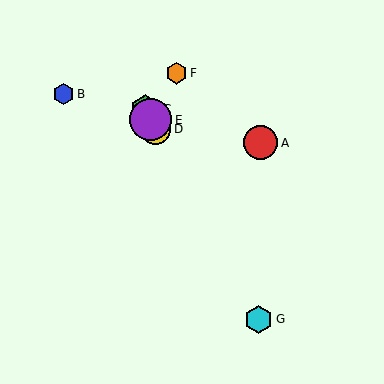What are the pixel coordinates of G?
Object G is at (259, 320).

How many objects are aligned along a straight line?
4 objects (C, D, E, G) are aligned along a straight line.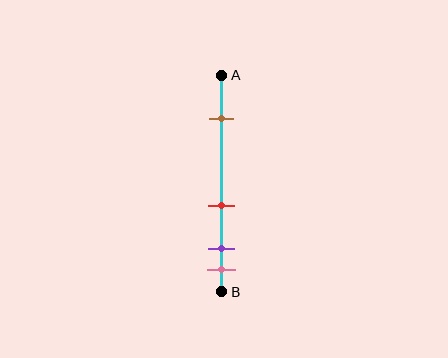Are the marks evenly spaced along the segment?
No, the marks are not evenly spaced.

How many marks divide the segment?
There are 4 marks dividing the segment.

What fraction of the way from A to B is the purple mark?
The purple mark is approximately 80% (0.8) of the way from A to B.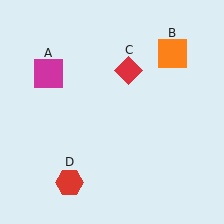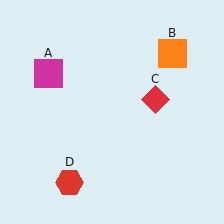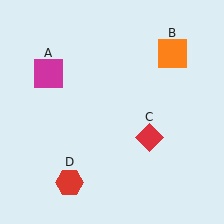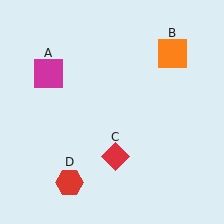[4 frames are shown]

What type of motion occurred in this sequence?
The red diamond (object C) rotated clockwise around the center of the scene.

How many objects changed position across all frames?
1 object changed position: red diamond (object C).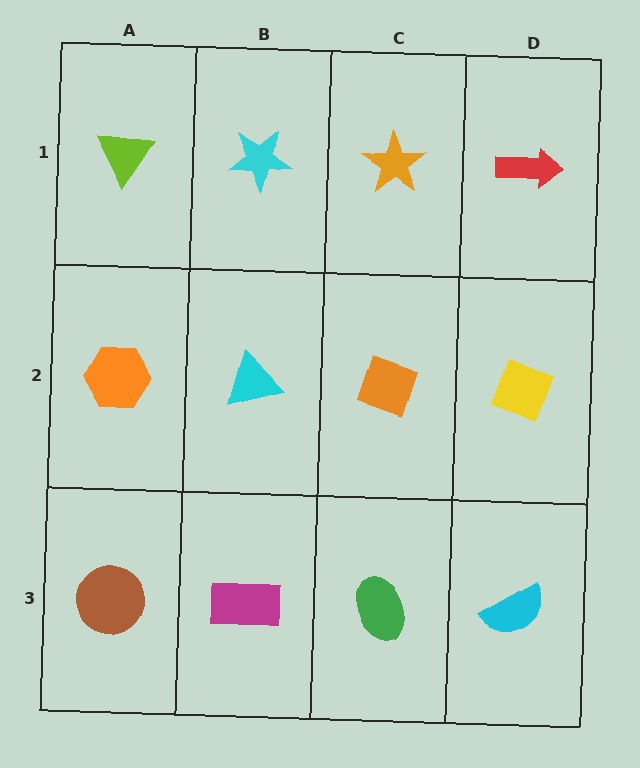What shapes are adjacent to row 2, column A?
A lime triangle (row 1, column A), a brown circle (row 3, column A), a cyan triangle (row 2, column B).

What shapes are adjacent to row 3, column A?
An orange hexagon (row 2, column A), a magenta rectangle (row 3, column B).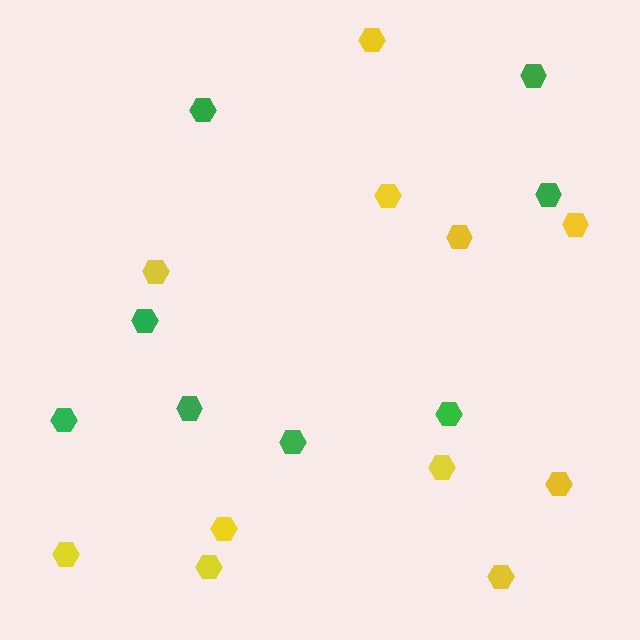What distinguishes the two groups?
There are 2 groups: one group of green hexagons (8) and one group of yellow hexagons (11).